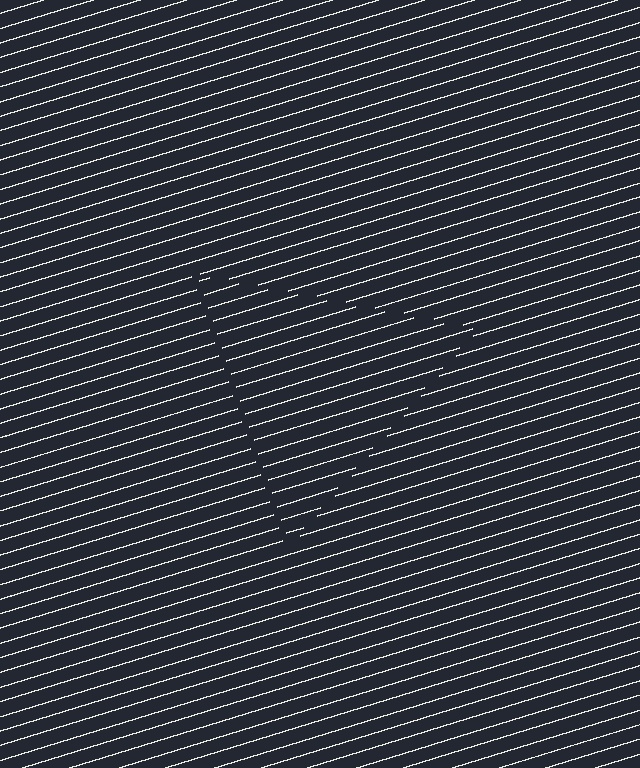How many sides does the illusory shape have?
3 sides — the line-ends trace a triangle.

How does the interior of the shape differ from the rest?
The interior of the shape contains the same grating, shifted by half a period — the contour is defined by the phase discontinuity where line-ends from the inner and outer gratings abut.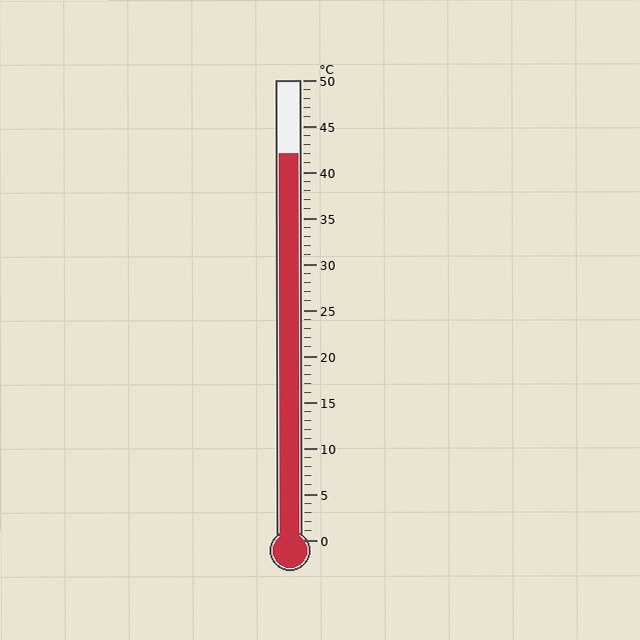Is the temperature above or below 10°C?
The temperature is above 10°C.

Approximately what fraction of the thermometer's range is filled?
The thermometer is filled to approximately 85% of its range.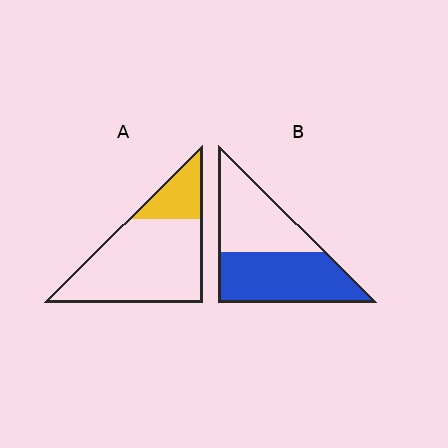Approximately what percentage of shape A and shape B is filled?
A is approximately 20% and B is approximately 55%.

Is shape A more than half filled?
No.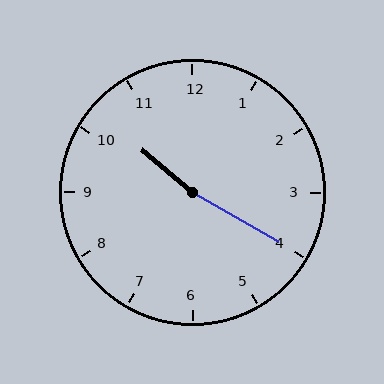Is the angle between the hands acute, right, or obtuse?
It is obtuse.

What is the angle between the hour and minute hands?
Approximately 170 degrees.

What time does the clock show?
10:20.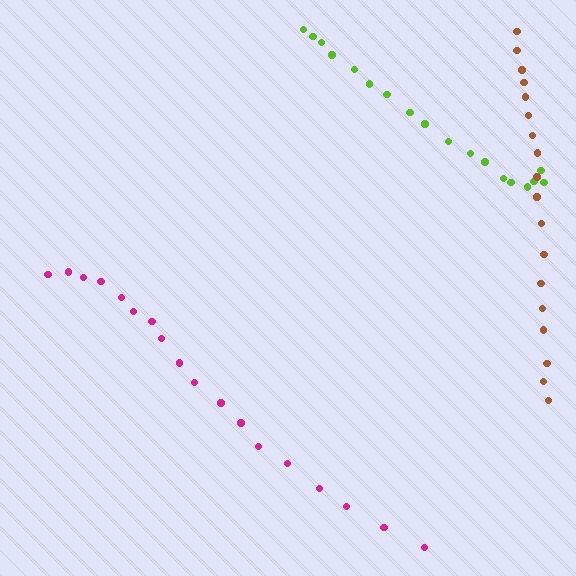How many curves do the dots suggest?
There are 3 distinct paths.